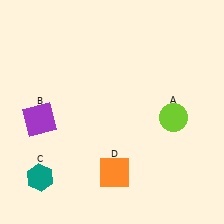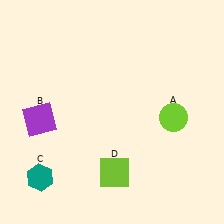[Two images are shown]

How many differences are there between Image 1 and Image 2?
There is 1 difference between the two images.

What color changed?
The square (D) changed from orange in Image 1 to lime in Image 2.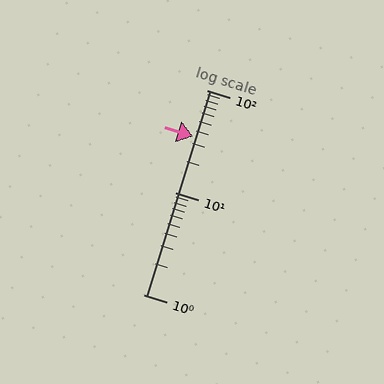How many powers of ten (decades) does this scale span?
The scale spans 2 decades, from 1 to 100.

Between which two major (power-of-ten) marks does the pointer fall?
The pointer is between 10 and 100.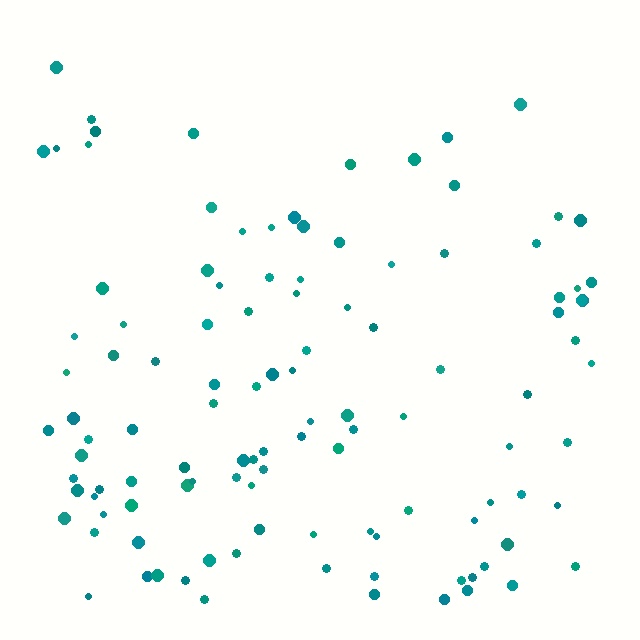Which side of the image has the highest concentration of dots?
The bottom.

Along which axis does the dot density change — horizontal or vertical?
Vertical.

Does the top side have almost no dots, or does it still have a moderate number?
Still a moderate number, just noticeably fewer than the bottom.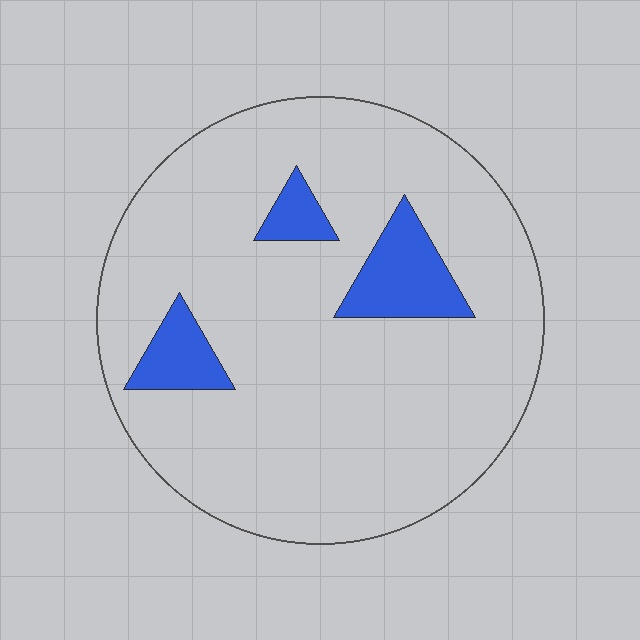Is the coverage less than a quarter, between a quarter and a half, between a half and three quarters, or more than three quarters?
Less than a quarter.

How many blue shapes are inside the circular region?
3.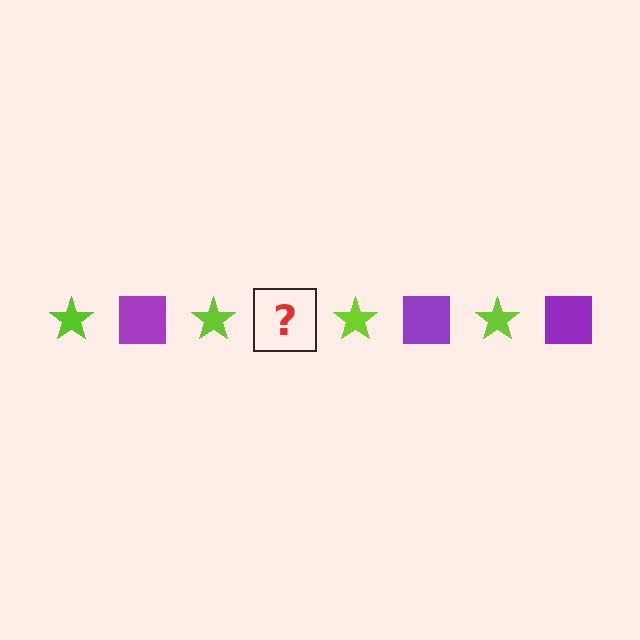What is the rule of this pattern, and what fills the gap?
The rule is that the pattern alternates between lime star and purple square. The gap should be filled with a purple square.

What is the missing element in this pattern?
The missing element is a purple square.